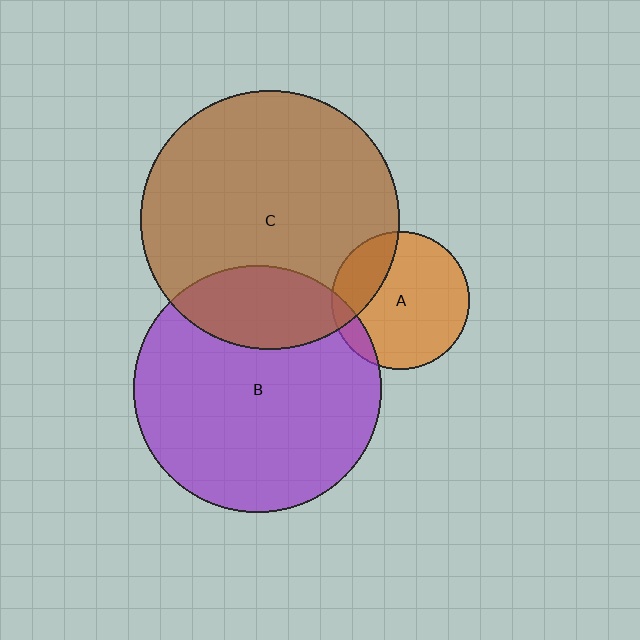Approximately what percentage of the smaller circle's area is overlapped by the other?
Approximately 25%.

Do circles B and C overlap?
Yes.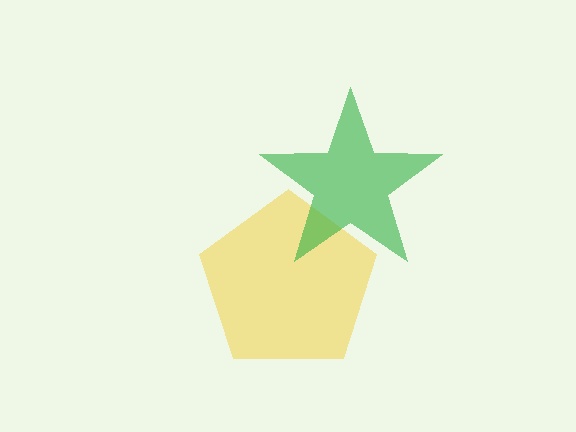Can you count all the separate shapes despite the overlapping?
Yes, there are 2 separate shapes.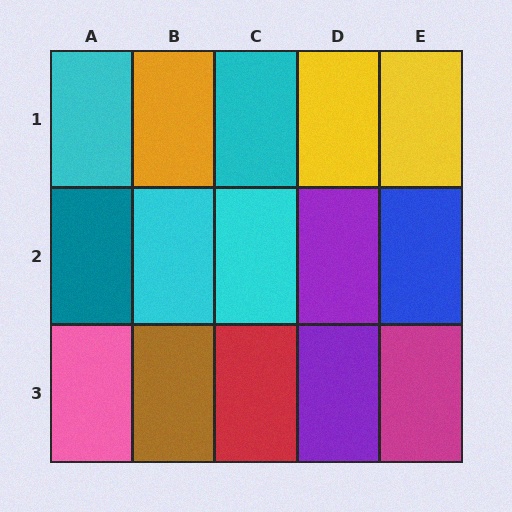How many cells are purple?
2 cells are purple.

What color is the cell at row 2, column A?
Teal.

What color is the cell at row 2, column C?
Cyan.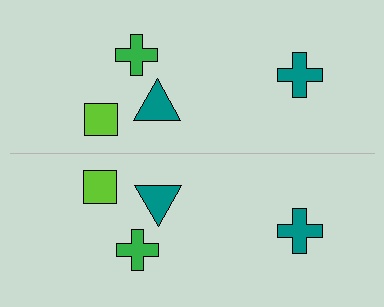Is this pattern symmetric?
Yes, this pattern has bilateral (reflection) symmetry.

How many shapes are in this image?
There are 8 shapes in this image.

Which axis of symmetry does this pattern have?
The pattern has a horizontal axis of symmetry running through the center of the image.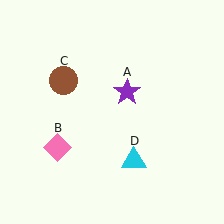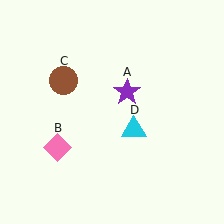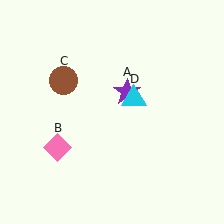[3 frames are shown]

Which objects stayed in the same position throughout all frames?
Purple star (object A) and pink diamond (object B) and brown circle (object C) remained stationary.